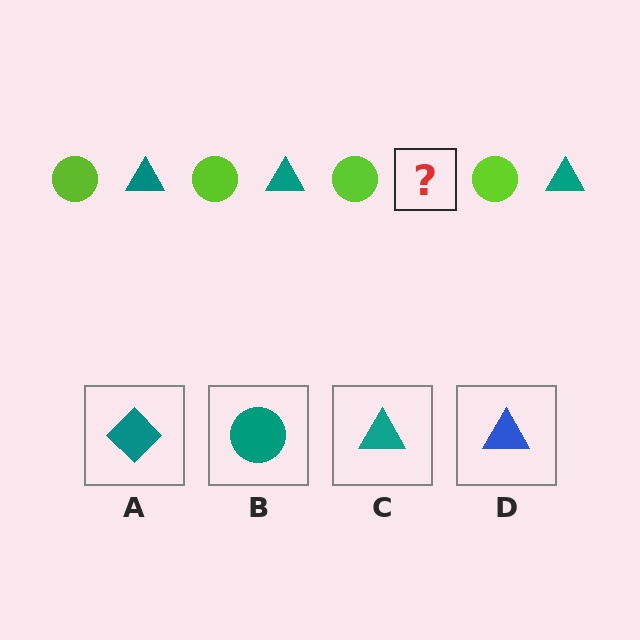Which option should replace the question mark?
Option C.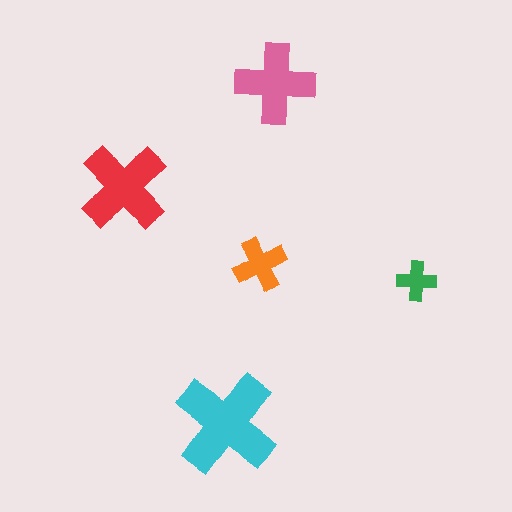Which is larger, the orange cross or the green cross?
The orange one.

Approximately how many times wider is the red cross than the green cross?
About 2.5 times wider.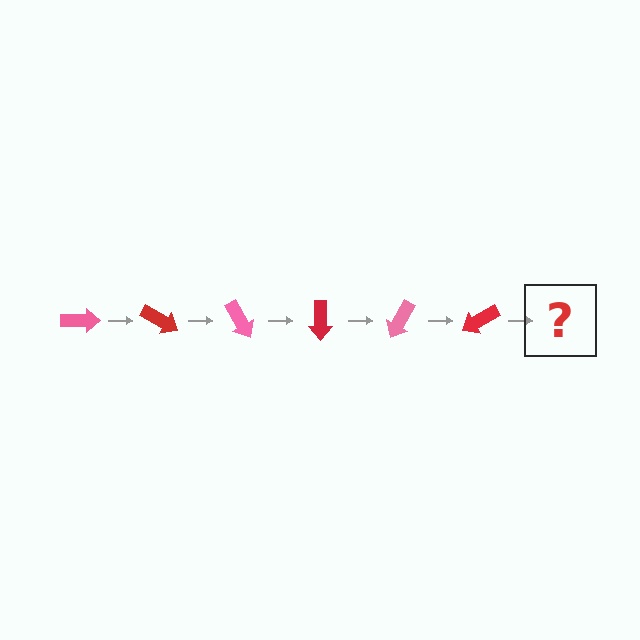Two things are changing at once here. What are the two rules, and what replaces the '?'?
The two rules are that it rotates 30 degrees each step and the color cycles through pink and red. The '?' should be a pink arrow, rotated 180 degrees from the start.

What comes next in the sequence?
The next element should be a pink arrow, rotated 180 degrees from the start.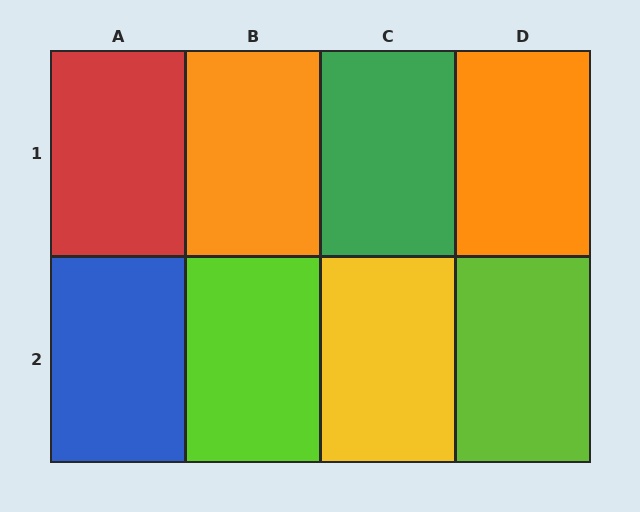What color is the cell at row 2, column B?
Lime.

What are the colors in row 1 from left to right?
Red, orange, green, orange.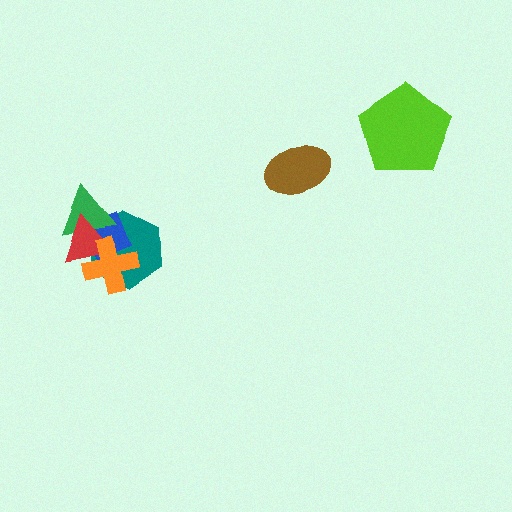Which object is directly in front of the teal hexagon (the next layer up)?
The blue diamond is directly in front of the teal hexagon.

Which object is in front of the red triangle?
The orange cross is in front of the red triangle.